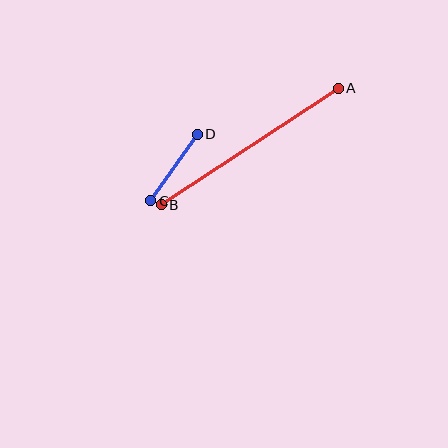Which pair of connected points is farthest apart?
Points A and B are farthest apart.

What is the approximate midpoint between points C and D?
The midpoint is at approximately (174, 167) pixels.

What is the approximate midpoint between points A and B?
The midpoint is at approximately (250, 147) pixels.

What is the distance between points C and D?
The distance is approximately 81 pixels.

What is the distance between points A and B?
The distance is approximately 212 pixels.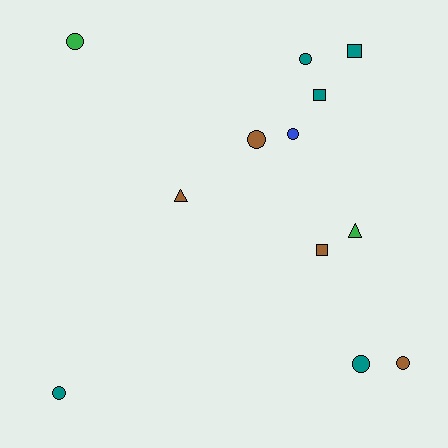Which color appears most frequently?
Teal, with 5 objects.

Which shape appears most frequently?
Circle, with 7 objects.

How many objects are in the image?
There are 12 objects.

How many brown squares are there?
There is 1 brown square.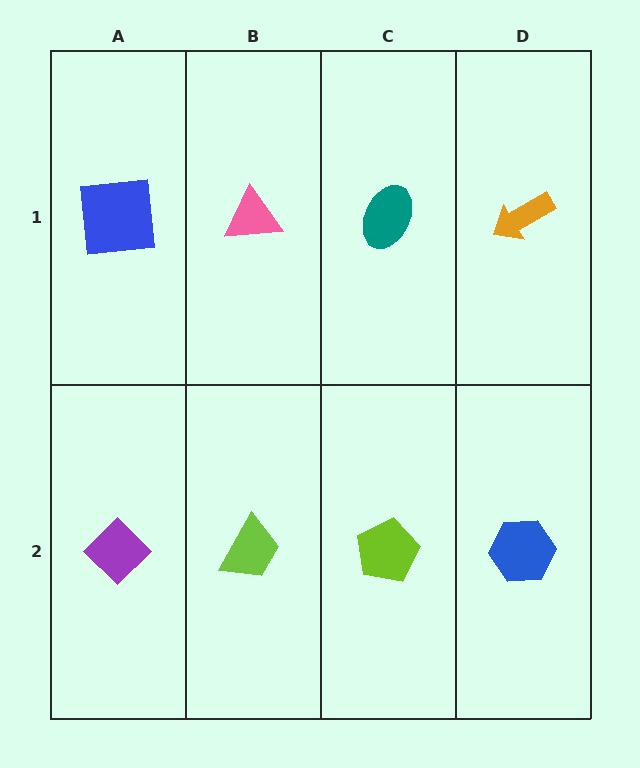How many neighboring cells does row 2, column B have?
3.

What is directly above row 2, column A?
A blue square.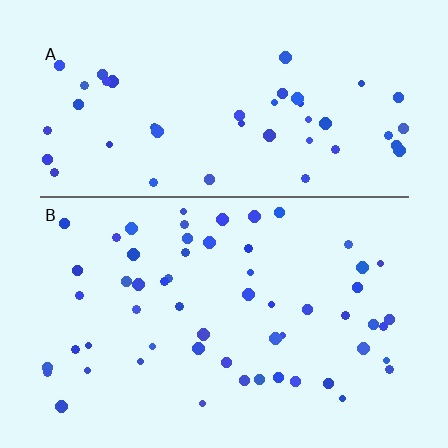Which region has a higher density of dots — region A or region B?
B (the bottom).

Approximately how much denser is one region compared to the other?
Approximately 1.2× — region B over region A.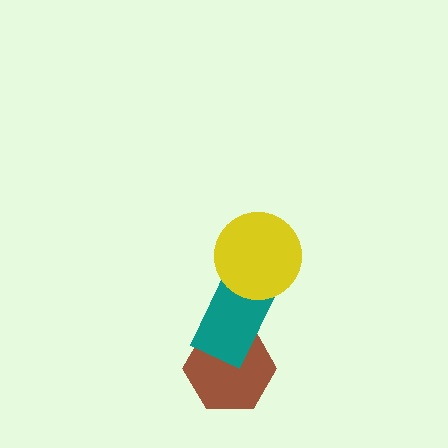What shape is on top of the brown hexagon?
The teal rectangle is on top of the brown hexagon.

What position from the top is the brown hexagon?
The brown hexagon is 3rd from the top.